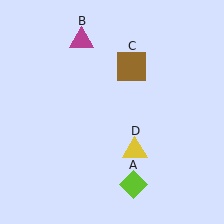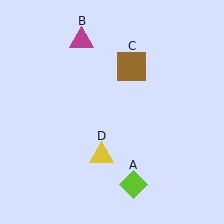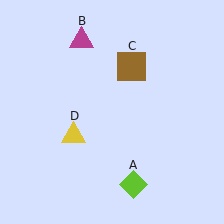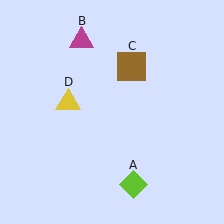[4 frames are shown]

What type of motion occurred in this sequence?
The yellow triangle (object D) rotated clockwise around the center of the scene.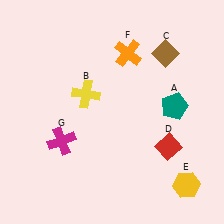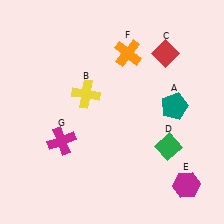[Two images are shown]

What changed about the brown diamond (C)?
In Image 1, C is brown. In Image 2, it changed to red.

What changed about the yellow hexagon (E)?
In Image 1, E is yellow. In Image 2, it changed to magenta.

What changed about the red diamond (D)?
In Image 1, D is red. In Image 2, it changed to green.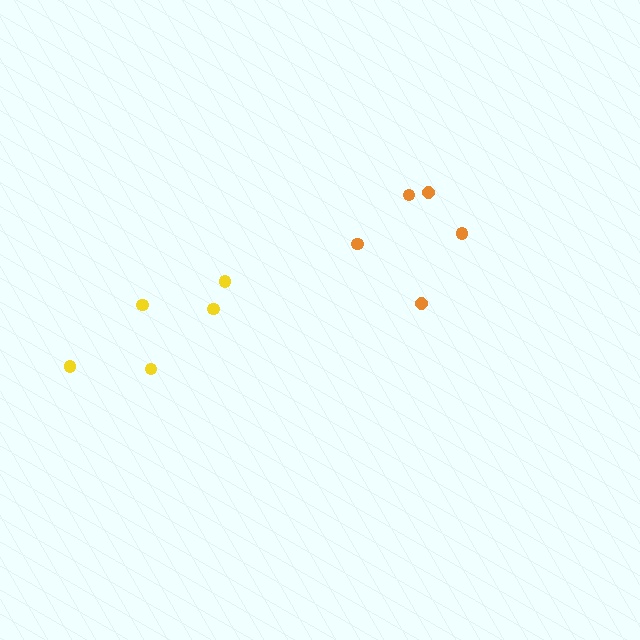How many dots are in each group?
Group 1: 5 dots, Group 2: 5 dots (10 total).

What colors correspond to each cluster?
The clusters are colored: yellow, orange.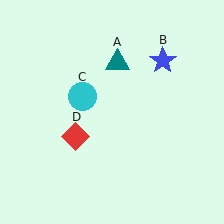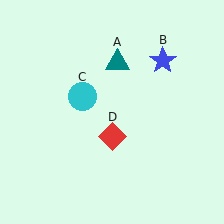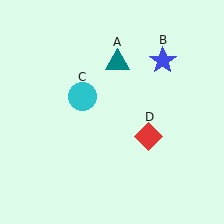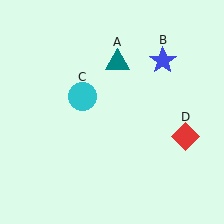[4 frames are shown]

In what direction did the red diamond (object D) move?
The red diamond (object D) moved right.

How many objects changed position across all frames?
1 object changed position: red diamond (object D).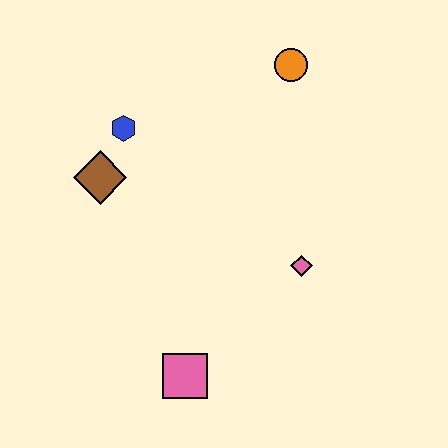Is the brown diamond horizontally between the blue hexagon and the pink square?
No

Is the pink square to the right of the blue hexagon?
Yes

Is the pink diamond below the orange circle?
Yes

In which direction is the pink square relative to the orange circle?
The pink square is below the orange circle.